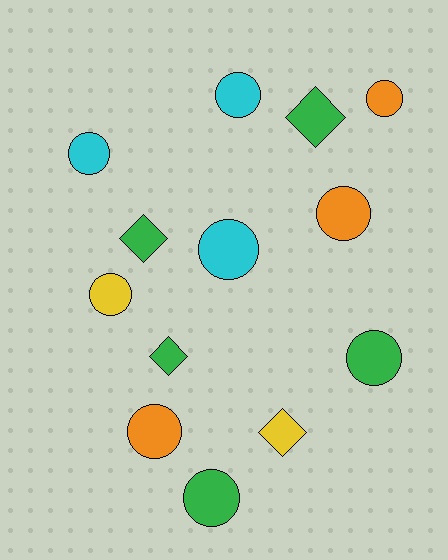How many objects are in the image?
There are 13 objects.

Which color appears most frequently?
Green, with 5 objects.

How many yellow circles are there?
There is 1 yellow circle.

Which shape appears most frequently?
Circle, with 9 objects.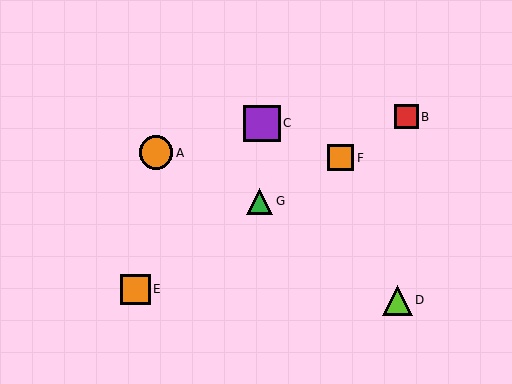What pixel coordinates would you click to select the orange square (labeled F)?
Click at (341, 158) to select the orange square F.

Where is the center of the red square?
The center of the red square is at (407, 117).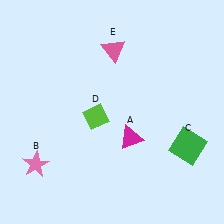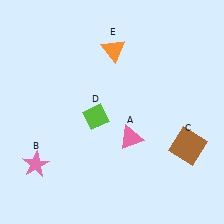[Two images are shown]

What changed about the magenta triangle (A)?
In Image 1, A is magenta. In Image 2, it changed to pink.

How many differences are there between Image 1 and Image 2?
There are 3 differences between the two images.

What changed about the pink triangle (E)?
In Image 1, E is pink. In Image 2, it changed to orange.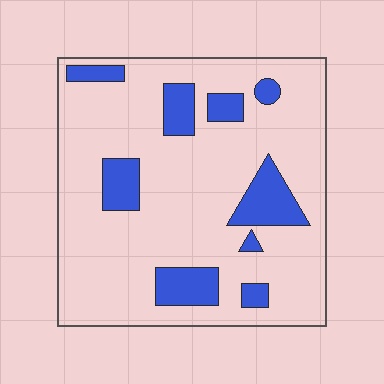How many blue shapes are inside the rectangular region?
9.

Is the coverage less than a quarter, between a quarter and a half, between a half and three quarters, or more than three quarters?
Less than a quarter.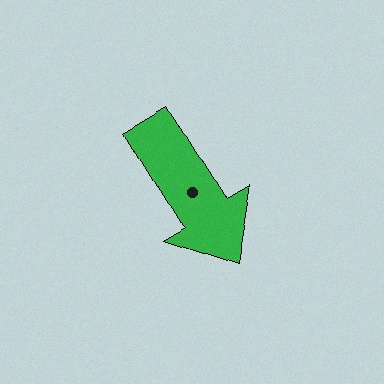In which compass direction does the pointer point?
Southeast.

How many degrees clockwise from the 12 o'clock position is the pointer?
Approximately 149 degrees.